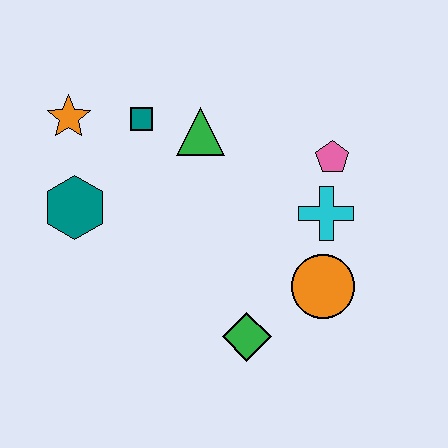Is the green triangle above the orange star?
No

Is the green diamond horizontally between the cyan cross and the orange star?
Yes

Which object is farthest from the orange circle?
The orange star is farthest from the orange circle.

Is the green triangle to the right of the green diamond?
No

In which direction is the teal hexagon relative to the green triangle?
The teal hexagon is to the left of the green triangle.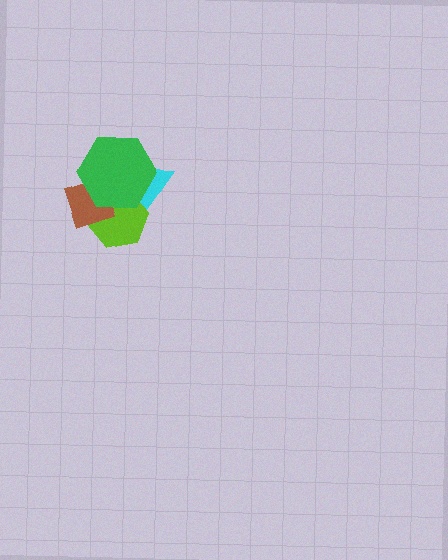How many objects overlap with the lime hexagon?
3 objects overlap with the lime hexagon.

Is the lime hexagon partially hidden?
Yes, it is partially covered by another shape.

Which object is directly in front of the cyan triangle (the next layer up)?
The lime hexagon is directly in front of the cyan triangle.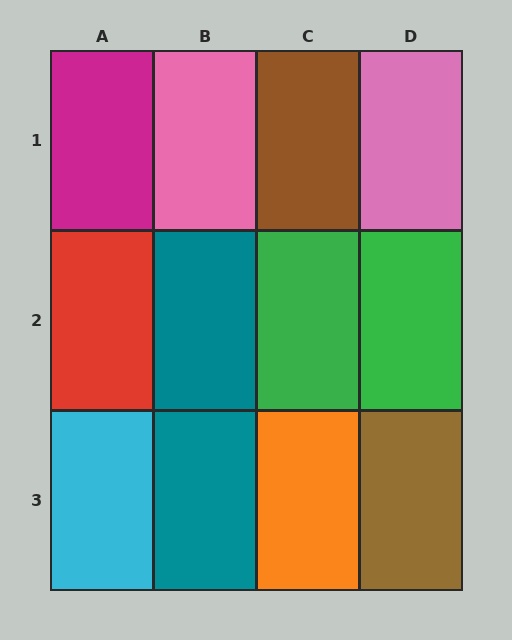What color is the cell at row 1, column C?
Brown.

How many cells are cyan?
1 cell is cyan.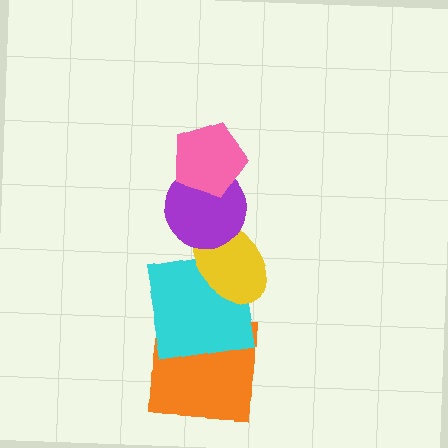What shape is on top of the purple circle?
The pink pentagon is on top of the purple circle.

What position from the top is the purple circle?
The purple circle is 2nd from the top.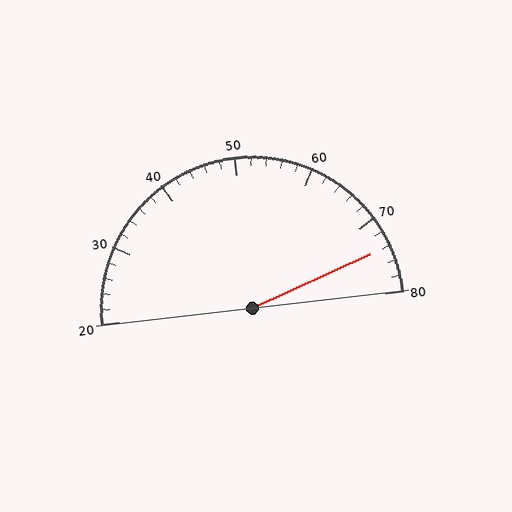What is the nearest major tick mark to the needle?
The nearest major tick mark is 70.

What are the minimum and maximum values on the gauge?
The gauge ranges from 20 to 80.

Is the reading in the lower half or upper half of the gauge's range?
The reading is in the upper half of the range (20 to 80).